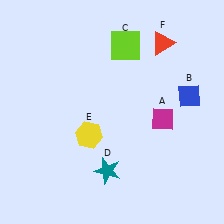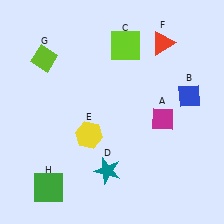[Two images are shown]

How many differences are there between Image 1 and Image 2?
There are 2 differences between the two images.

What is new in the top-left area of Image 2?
A lime diamond (G) was added in the top-left area of Image 2.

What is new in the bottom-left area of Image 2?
A green square (H) was added in the bottom-left area of Image 2.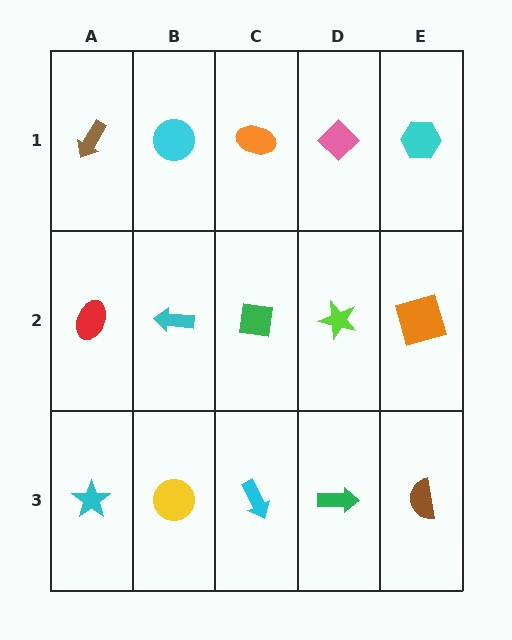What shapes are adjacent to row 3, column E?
An orange square (row 2, column E), a green arrow (row 3, column D).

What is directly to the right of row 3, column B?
A cyan arrow.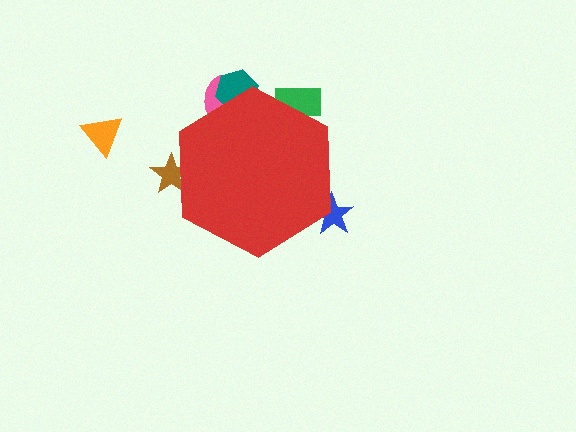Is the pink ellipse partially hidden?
Yes, the pink ellipse is partially hidden behind the red hexagon.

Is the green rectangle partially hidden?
Yes, the green rectangle is partially hidden behind the red hexagon.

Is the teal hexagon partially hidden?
Yes, the teal hexagon is partially hidden behind the red hexagon.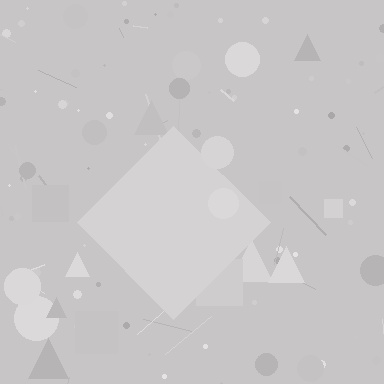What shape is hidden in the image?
A diamond is hidden in the image.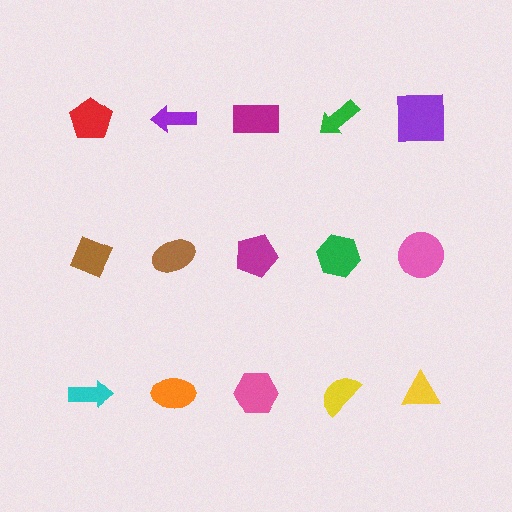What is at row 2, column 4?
A green hexagon.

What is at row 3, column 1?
A cyan arrow.